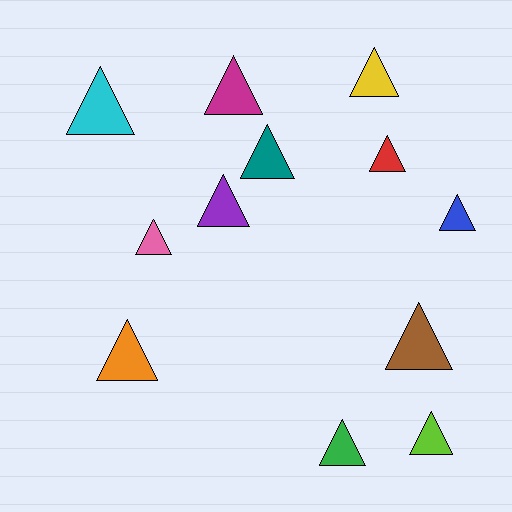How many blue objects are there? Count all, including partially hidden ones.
There is 1 blue object.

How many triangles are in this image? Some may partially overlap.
There are 12 triangles.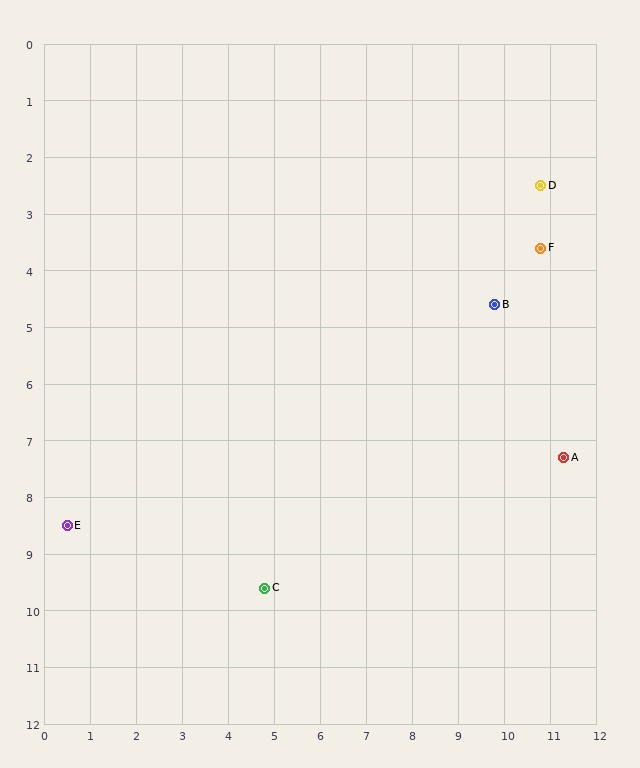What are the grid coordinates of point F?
Point F is at approximately (10.8, 3.6).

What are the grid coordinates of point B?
Point B is at approximately (9.8, 4.6).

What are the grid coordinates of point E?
Point E is at approximately (0.5, 8.5).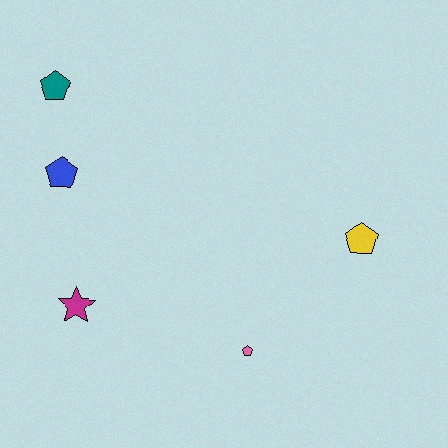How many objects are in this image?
There are 5 objects.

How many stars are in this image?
There is 1 star.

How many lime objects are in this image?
There are no lime objects.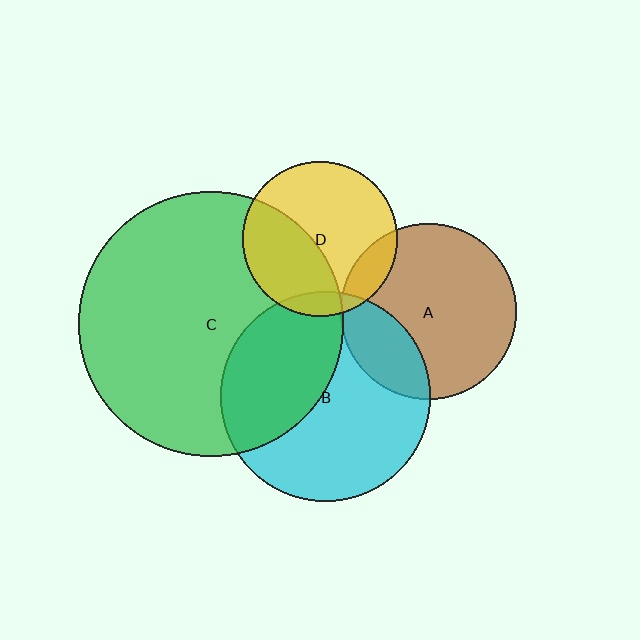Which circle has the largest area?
Circle C (green).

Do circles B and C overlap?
Yes.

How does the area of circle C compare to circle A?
Approximately 2.3 times.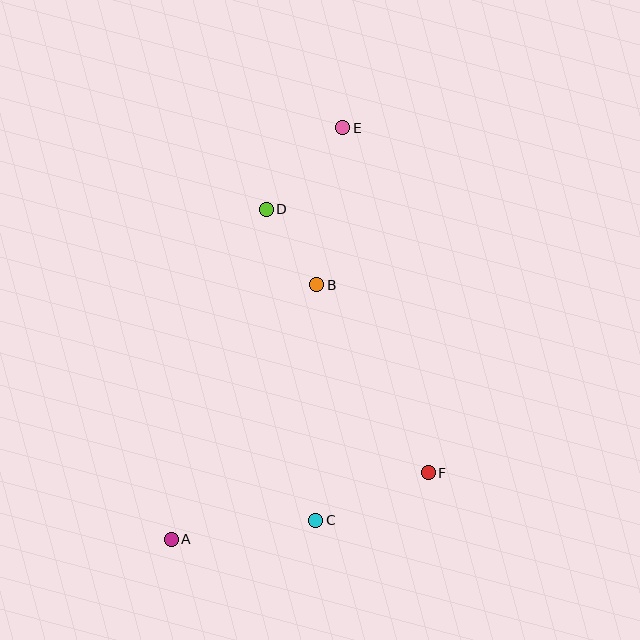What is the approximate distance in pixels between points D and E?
The distance between D and E is approximately 111 pixels.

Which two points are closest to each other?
Points B and D are closest to each other.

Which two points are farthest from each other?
Points A and E are farthest from each other.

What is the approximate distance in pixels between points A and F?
The distance between A and F is approximately 266 pixels.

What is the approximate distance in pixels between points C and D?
The distance between C and D is approximately 315 pixels.